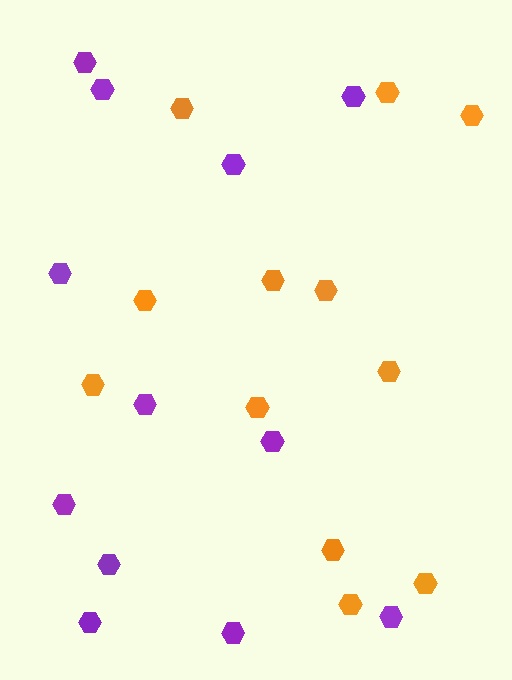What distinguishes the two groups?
There are 2 groups: one group of orange hexagons (12) and one group of purple hexagons (12).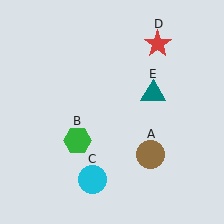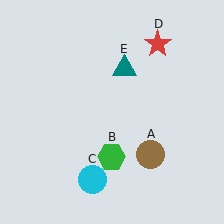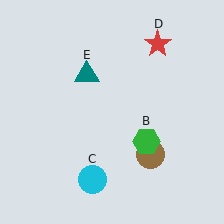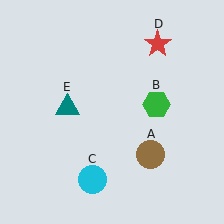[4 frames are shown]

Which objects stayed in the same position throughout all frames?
Brown circle (object A) and cyan circle (object C) and red star (object D) remained stationary.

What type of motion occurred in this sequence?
The green hexagon (object B), teal triangle (object E) rotated counterclockwise around the center of the scene.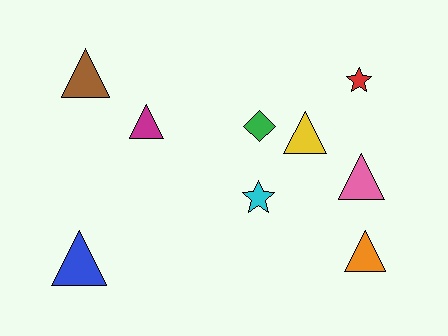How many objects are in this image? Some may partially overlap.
There are 9 objects.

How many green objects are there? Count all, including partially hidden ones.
There is 1 green object.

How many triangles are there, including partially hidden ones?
There are 6 triangles.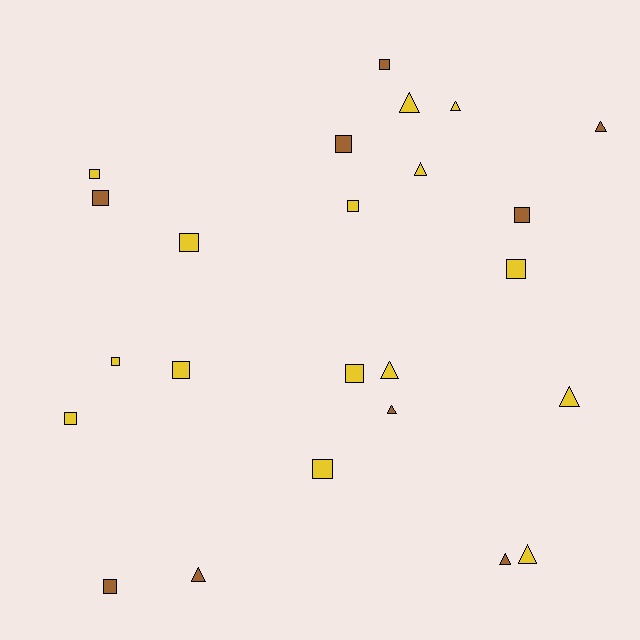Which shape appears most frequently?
Square, with 14 objects.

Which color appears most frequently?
Yellow, with 15 objects.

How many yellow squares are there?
There are 9 yellow squares.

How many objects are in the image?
There are 24 objects.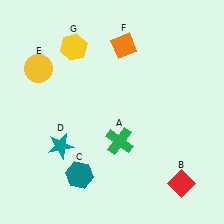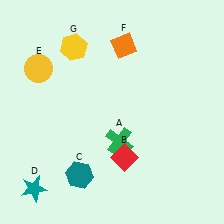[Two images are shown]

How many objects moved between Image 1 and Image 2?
2 objects moved between the two images.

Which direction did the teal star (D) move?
The teal star (D) moved down.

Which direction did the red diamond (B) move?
The red diamond (B) moved left.